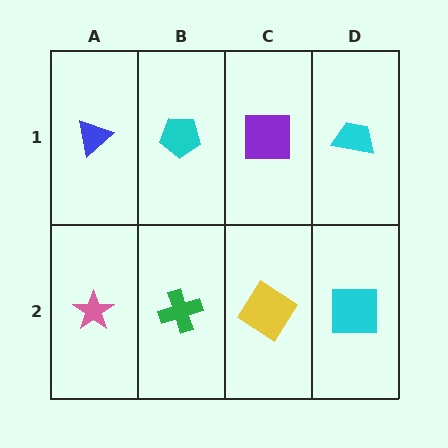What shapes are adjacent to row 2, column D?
A cyan trapezoid (row 1, column D), a yellow diamond (row 2, column C).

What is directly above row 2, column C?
A purple square.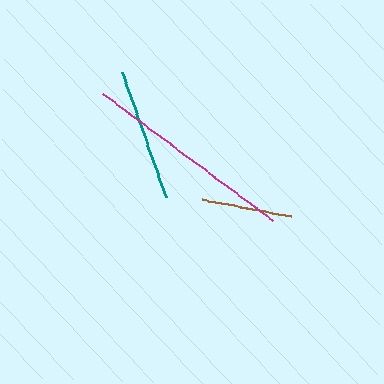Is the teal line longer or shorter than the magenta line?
The magenta line is longer than the teal line.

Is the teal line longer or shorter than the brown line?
The teal line is longer than the brown line.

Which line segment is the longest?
The magenta line is the longest at approximately 213 pixels.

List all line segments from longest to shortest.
From longest to shortest: magenta, teal, brown.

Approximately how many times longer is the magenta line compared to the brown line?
The magenta line is approximately 2.3 times the length of the brown line.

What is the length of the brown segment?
The brown segment is approximately 91 pixels long.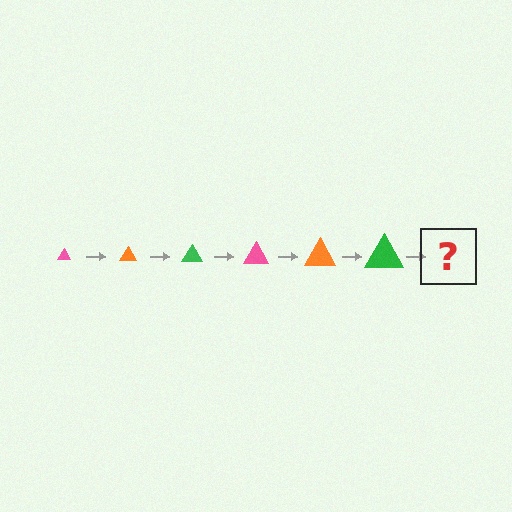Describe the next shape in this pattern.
It should be a pink triangle, larger than the previous one.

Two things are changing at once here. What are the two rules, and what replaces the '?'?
The two rules are that the triangle grows larger each step and the color cycles through pink, orange, and green. The '?' should be a pink triangle, larger than the previous one.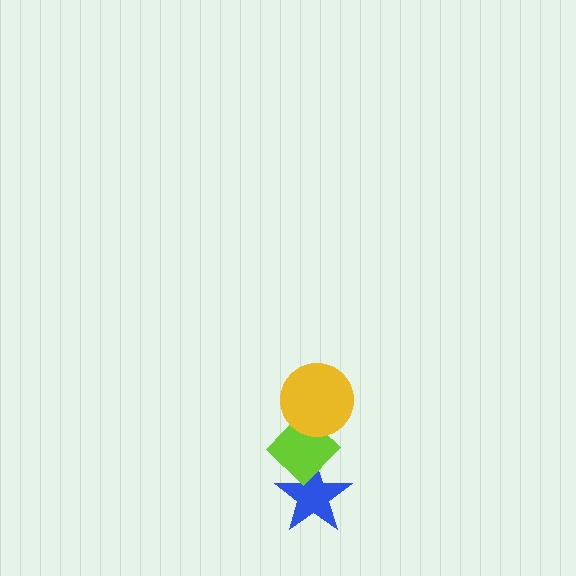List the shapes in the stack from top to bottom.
From top to bottom: the yellow circle, the lime diamond, the blue star.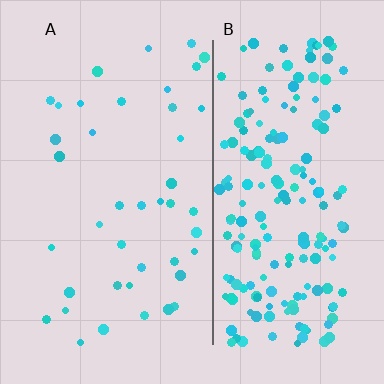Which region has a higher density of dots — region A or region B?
B (the right).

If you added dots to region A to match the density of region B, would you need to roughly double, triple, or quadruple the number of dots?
Approximately quadruple.